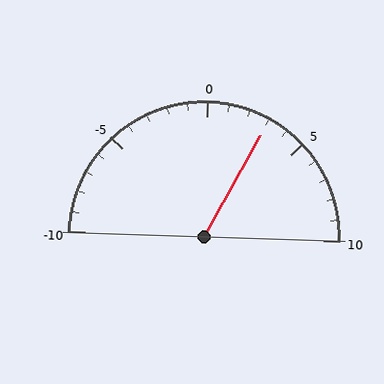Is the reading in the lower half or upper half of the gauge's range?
The reading is in the upper half of the range (-10 to 10).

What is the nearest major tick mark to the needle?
The nearest major tick mark is 5.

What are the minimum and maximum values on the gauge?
The gauge ranges from -10 to 10.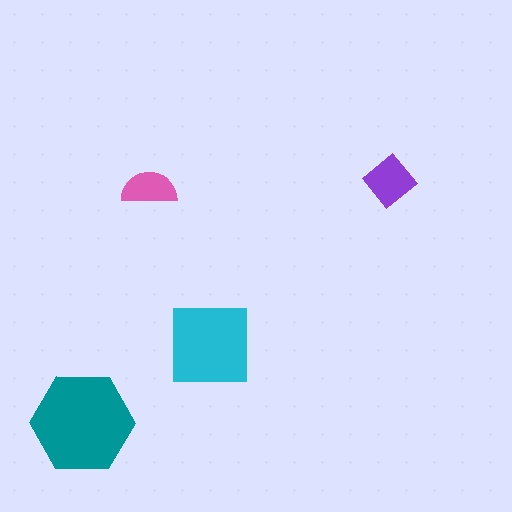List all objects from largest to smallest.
The teal hexagon, the cyan square, the purple diamond, the pink semicircle.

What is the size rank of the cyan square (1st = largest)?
2nd.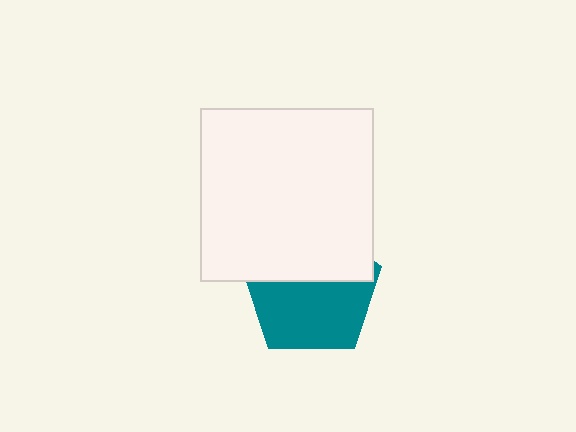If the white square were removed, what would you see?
You would see the complete teal pentagon.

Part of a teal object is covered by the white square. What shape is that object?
It is a pentagon.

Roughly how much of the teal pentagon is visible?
About half of it is visible (roughly 58%).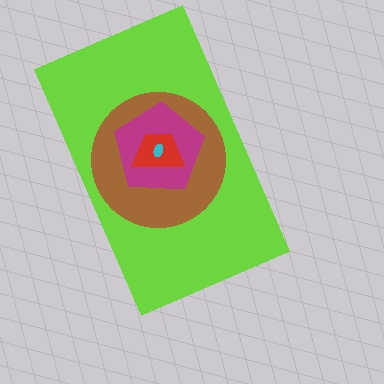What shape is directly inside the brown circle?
The magenta pentagon.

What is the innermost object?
The cyan ellipse.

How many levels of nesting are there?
5.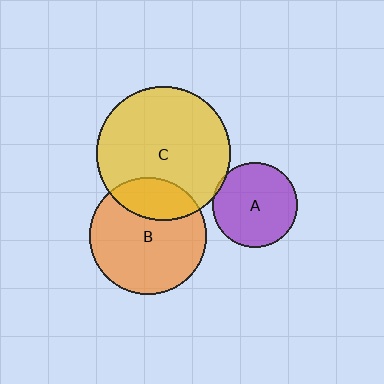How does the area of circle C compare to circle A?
Approximately 2.5 times.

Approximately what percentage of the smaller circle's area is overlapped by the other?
Approximately 5%.